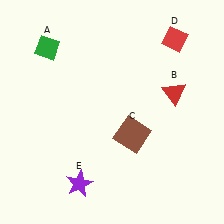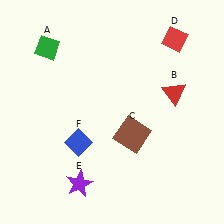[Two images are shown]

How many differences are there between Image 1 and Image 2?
There is 1 difference between the two images.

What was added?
A blue diamond (F) was added in Image 2.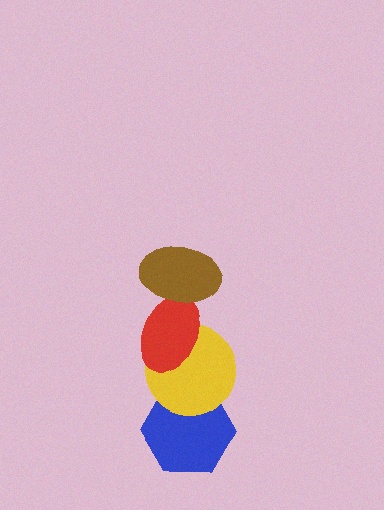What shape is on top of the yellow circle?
The red ellipse is on top of the yellow circle.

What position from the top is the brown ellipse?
The brown ellipse is 1st from the top.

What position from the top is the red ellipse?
The red ellipse is 2nd from the top.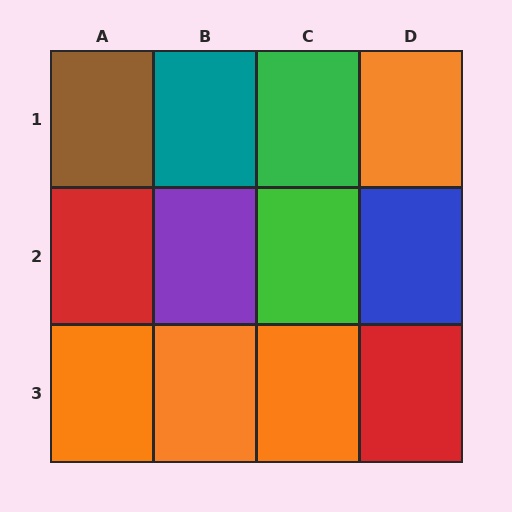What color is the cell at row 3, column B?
Orange.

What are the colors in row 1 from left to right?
Brown, teal, green, orange.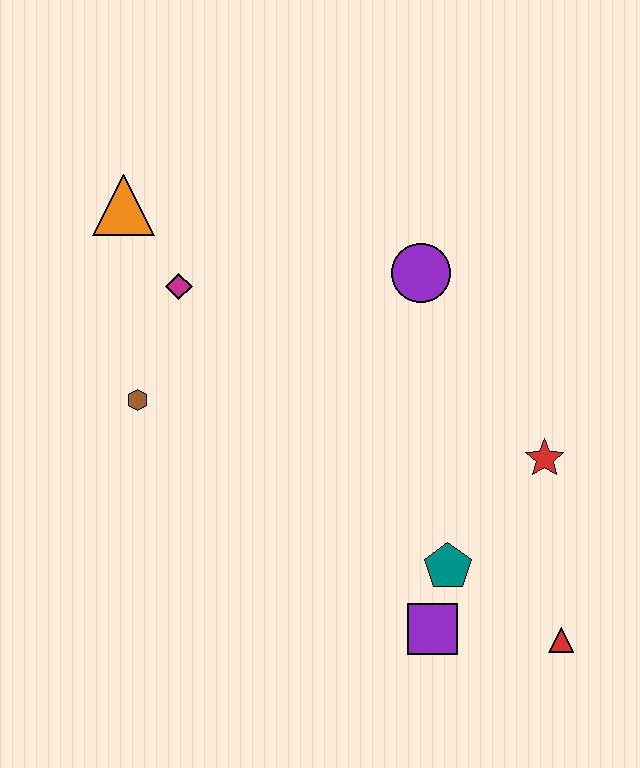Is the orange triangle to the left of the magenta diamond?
Yes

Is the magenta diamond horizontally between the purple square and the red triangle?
No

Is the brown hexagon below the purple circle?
Yes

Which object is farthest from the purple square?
The orange triangle is farthest from the purple square.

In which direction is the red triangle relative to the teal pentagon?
The red triangle is to the right of the teal pentagon.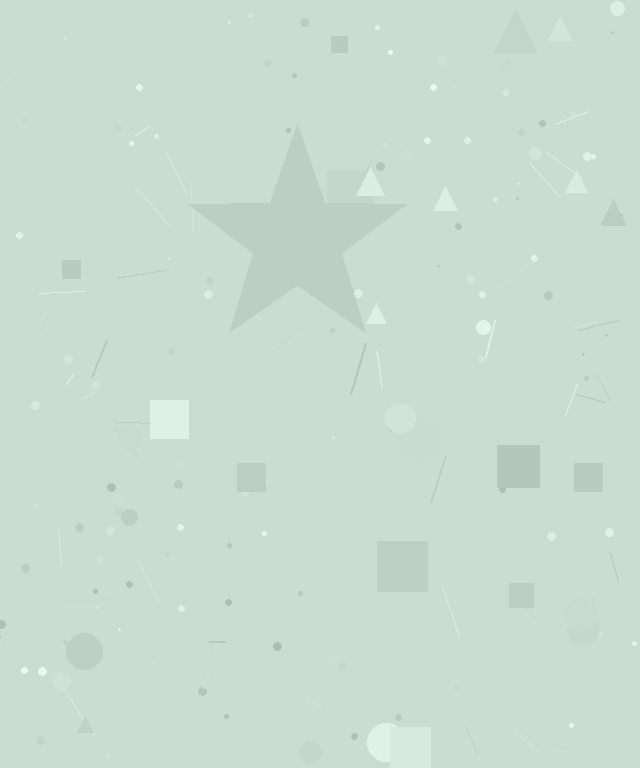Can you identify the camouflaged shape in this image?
The camouflaged shape is a star.